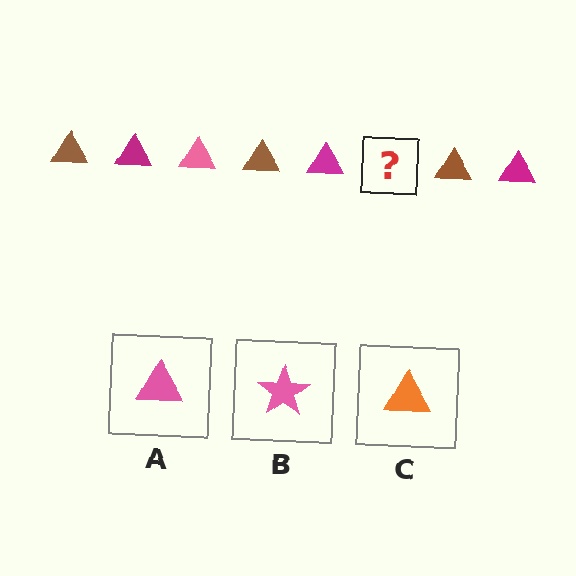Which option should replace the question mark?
Option A.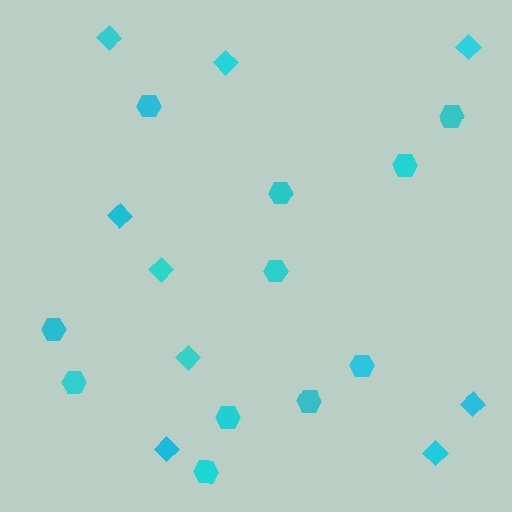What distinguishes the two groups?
There are 2 groups: one group of diamonds (9) and one group of hexagons (11).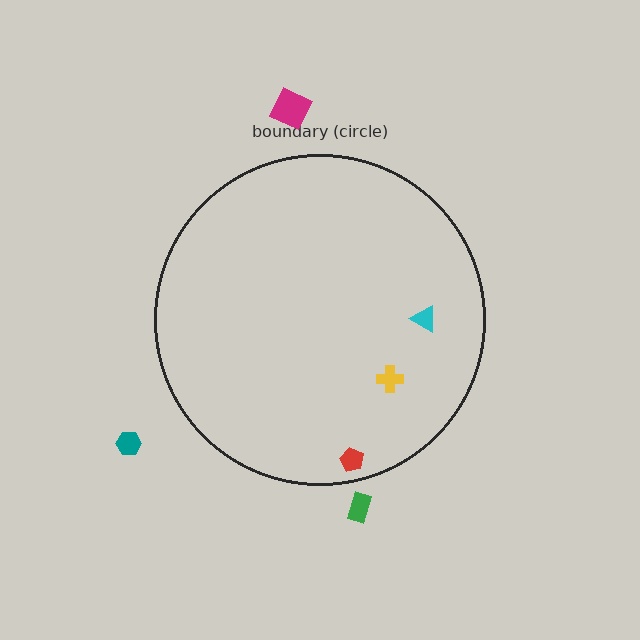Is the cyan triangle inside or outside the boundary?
Inside.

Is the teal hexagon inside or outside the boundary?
Outside.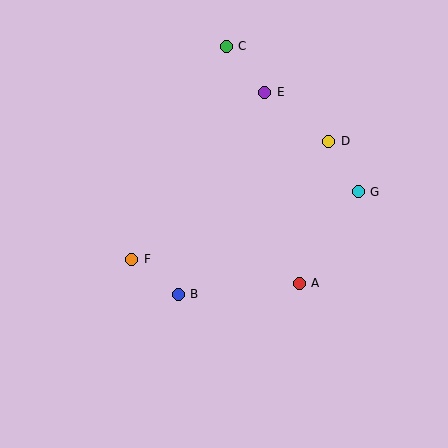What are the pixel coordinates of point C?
Point C is at (226, 46).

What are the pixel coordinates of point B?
Point B is at (178, 294).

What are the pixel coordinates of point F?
Point F is at (132, 259).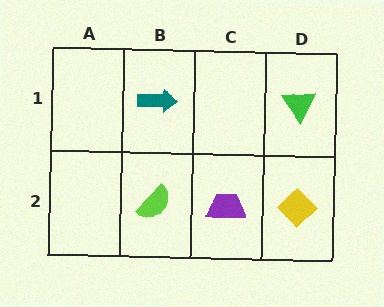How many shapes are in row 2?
3 shapes.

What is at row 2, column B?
A lime semicircle.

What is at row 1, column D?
A green triangle.